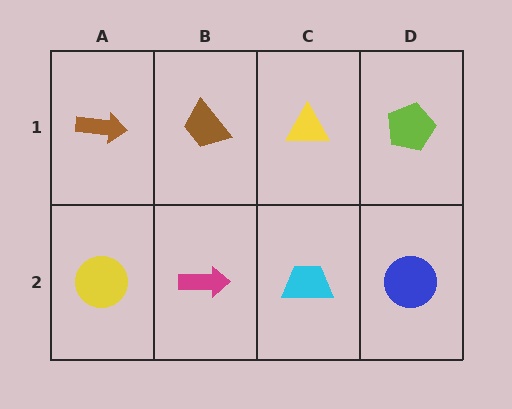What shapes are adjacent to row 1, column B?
A magenta arrow (row 2, column B), a brown arrow (row 1, column A), a yellow triangle (row 1, column C).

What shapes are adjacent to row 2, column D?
A lime pentagon (row 1, column D), a cyan trapezoid (row 2, column C).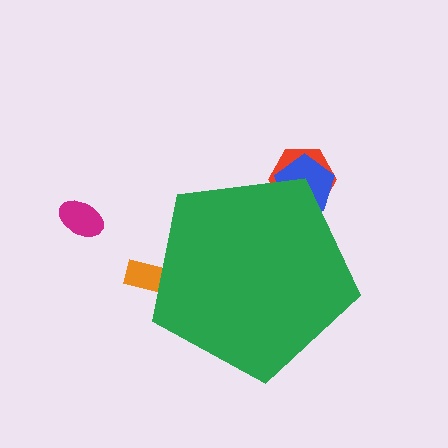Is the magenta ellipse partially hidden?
No, the magenta ellipse is fully visible.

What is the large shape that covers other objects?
A green pentagon.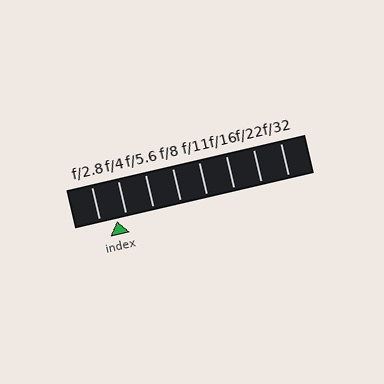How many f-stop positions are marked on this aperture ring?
There are 8 f-stop positions marked.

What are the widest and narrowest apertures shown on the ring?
The widest aperture shown is f/2.8 and the narrowest is f/32.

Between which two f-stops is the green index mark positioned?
The index mark is between f/2.8 and f/4.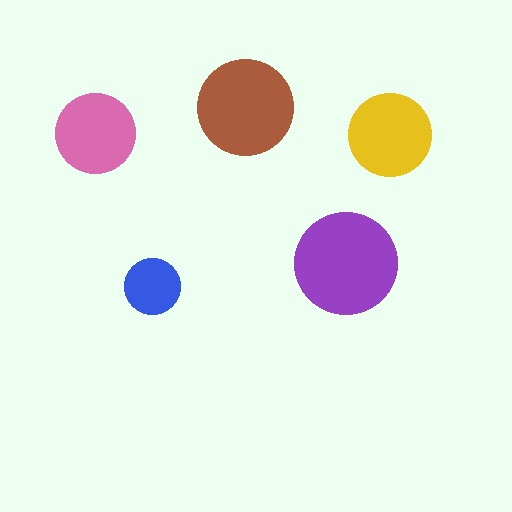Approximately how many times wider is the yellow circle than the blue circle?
About 1.5 times wider.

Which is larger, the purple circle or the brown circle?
The purple one.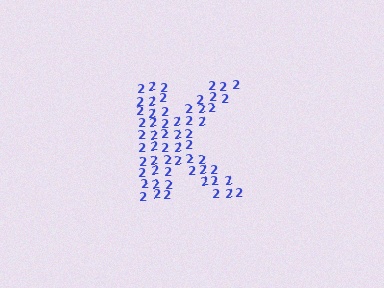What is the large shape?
The large shape is the letter K.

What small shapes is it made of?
It is made of small digit 2's.